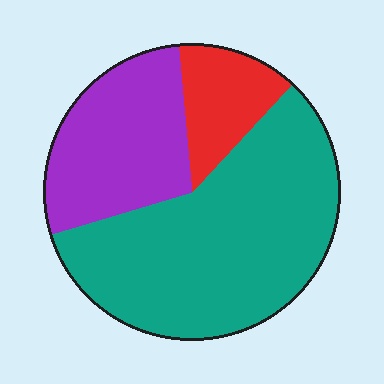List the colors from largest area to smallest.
From largest to smallest: teal, purple, red.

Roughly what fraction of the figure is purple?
Purple covers around 30% of the figure.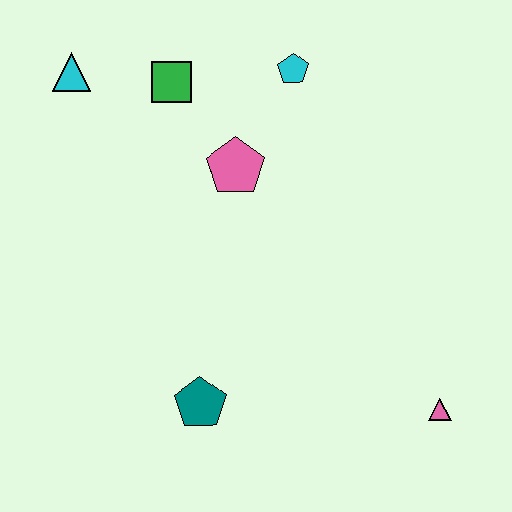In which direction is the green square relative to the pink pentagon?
The green square is above the pink pentagon.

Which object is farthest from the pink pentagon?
The pink triangle is farthest from the pink pentagon.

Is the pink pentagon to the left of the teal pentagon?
No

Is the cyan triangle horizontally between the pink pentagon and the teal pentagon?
No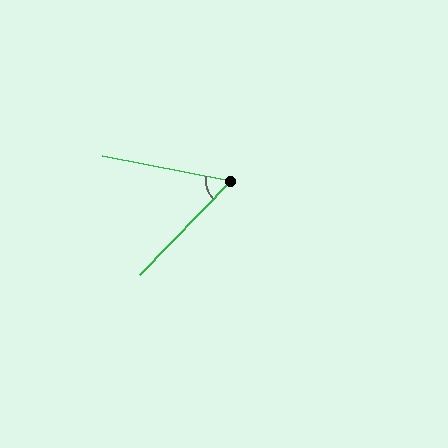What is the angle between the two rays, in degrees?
Approximately 57 degrees.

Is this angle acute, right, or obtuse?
It is acute.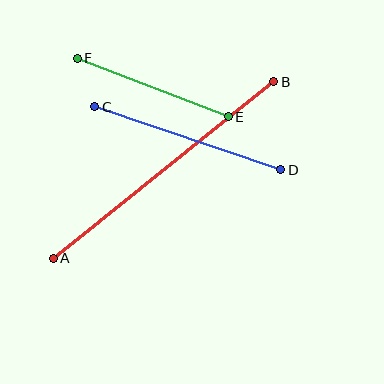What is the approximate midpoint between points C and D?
The midpoint is at approximately (188, 138) pixels.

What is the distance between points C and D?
The distance is approximately 197 pixels.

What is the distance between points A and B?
The distance is approximately 282 pixels.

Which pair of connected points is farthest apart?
Points A and B are farthest apart.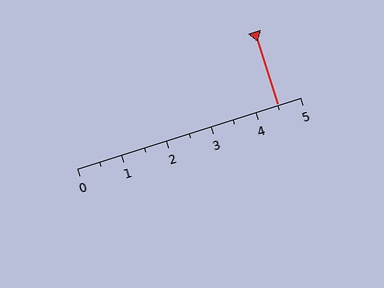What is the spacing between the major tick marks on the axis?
The major ticks are spaced 1 apart.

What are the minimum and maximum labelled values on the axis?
The axis runs from 0 to 5.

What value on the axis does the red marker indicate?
The marker indicates approximately 4.5.